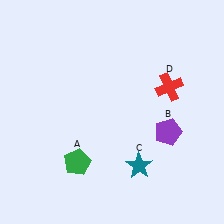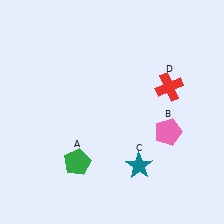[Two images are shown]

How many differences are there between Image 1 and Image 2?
There is 1 difference between the two images.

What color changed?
The pentagon (B) changed from purple in Image 1 to pink in Image 2.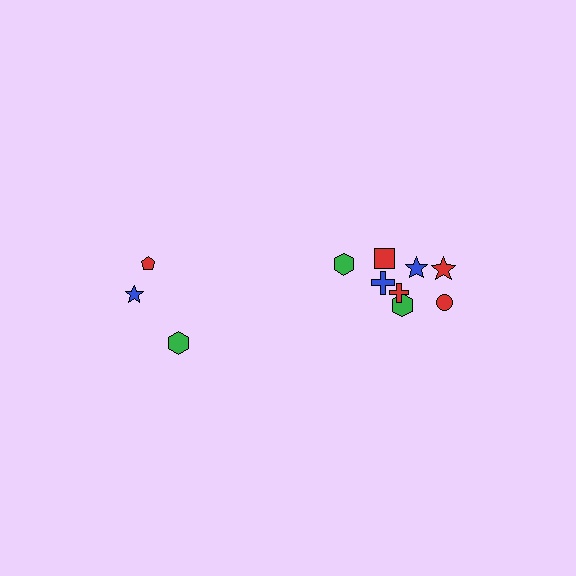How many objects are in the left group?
There are 3 objects.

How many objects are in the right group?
There are 8 objects.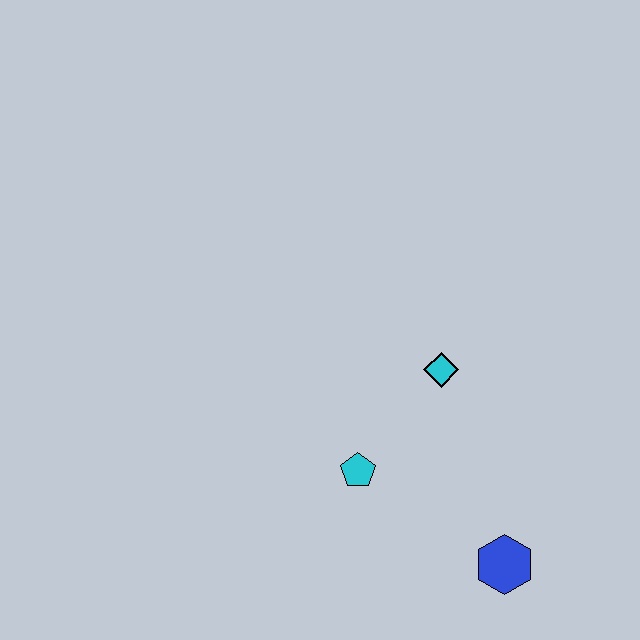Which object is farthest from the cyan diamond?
The blue hexagon is farthest from the cyan diamond.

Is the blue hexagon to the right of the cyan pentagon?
Yes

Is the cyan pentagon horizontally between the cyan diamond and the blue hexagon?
No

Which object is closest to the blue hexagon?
The cyan pentagon is closest to the blue hexagon.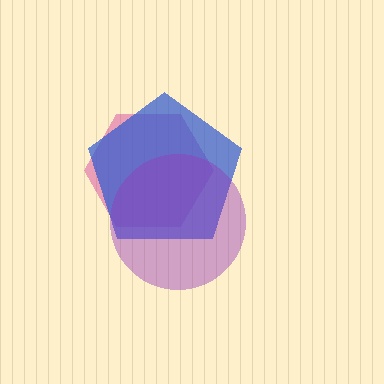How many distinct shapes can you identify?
There are 3 distinct shapes: a magenta hexagon, a blue pentagon, a purple circle.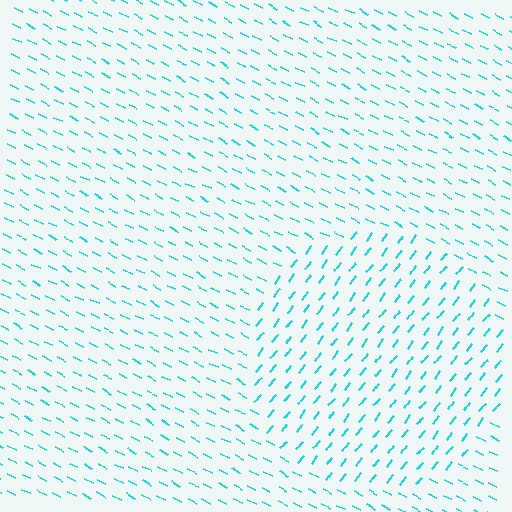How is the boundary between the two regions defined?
The boundary is defined purely by a change in line orientation (approximately 79 degrees difference). All lines are the same color and thickness.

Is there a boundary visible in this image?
Yes, there is a texture boundary formed by a change in line orientation.